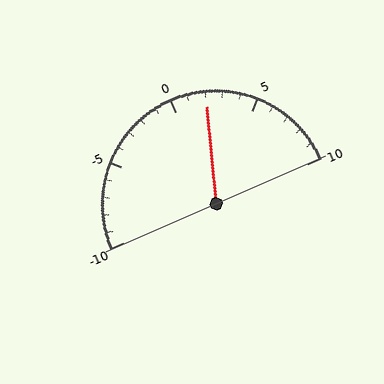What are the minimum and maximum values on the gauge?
The gauge ranges from -10 to 10.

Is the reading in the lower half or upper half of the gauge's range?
The reading is in the upper half of the range (-10 to 10).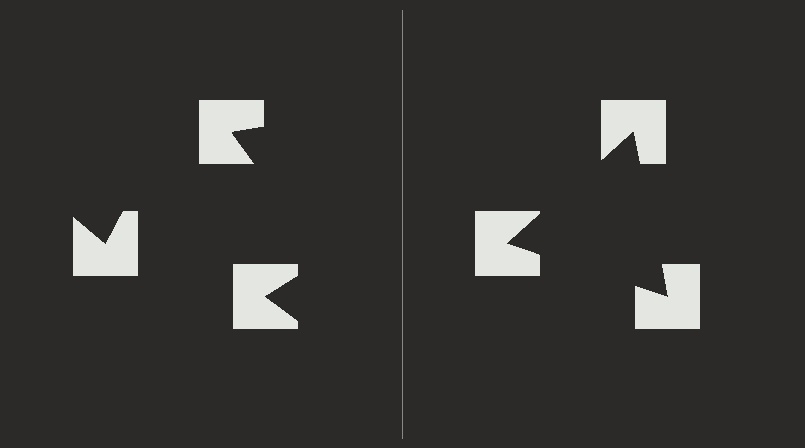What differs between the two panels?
The notched squares are positioned identically on both sides; only the wedge orientations differ. On the right they align to a triangle; on the left they are misaligned.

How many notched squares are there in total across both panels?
6 — 3 on each side.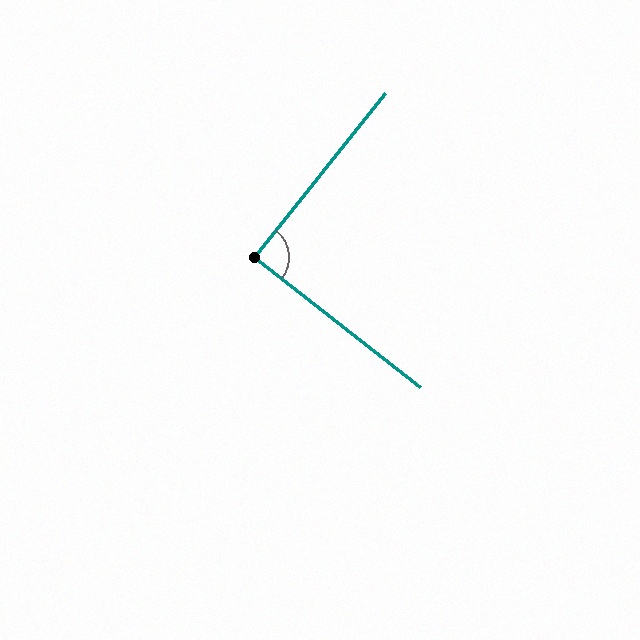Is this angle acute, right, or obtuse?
It is approximately a right angle.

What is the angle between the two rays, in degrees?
Approximately 89 degrees.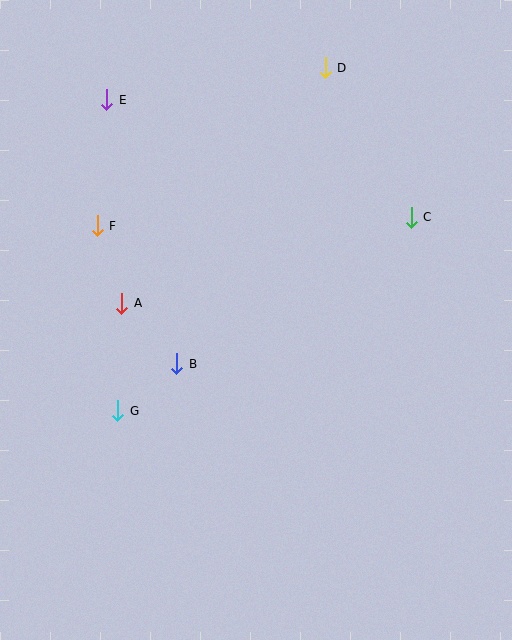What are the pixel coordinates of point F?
Point F is at (97, 226).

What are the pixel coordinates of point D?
Point D is at (325, 68).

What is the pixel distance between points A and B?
The distance between A and B is 82 pixels.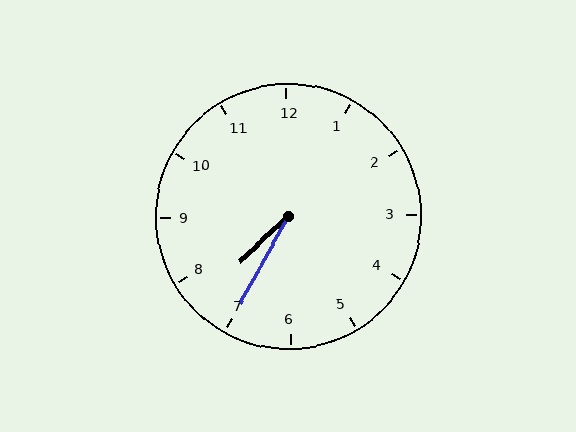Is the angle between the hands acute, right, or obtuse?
It is acute.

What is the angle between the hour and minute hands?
Approximately 18 degrees.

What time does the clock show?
7:35.